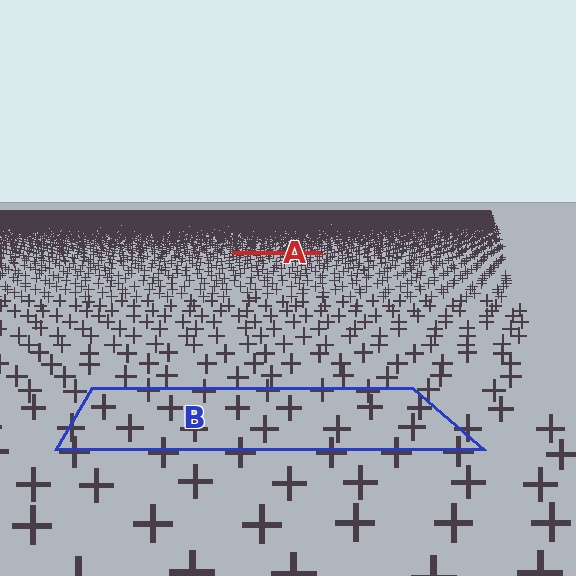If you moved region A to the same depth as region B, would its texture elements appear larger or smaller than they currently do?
They would appear larger. At a closer depth, the same texture elements are projected at a bigger on-screen size.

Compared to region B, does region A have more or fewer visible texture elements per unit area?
Region A has more texture elements per unit area — they are packed more densely because it is farther away.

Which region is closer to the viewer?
Region B is closer. The texture elements there are larger and more spread out.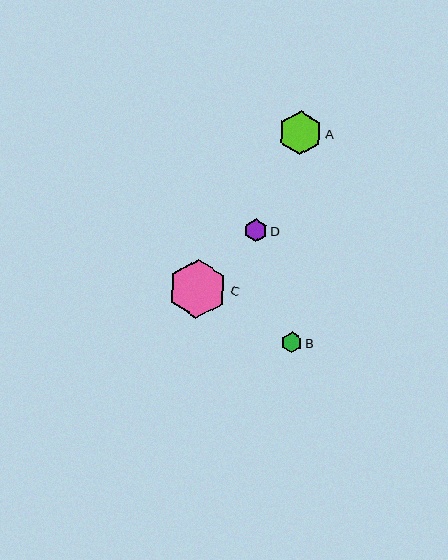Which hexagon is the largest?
Hexagon C is the largest with a size of approximately 59 pixels.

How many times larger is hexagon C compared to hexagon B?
Hexagon C is approximately 2.9 times the size of hexagon B.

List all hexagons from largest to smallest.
From largest to smallest: C, A, D, B.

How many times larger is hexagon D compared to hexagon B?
Hexagon D is approximately 1.2 times the size of hexagon B.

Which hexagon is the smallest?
Hexagon B is the smallest with a size of approximately 20 pixels.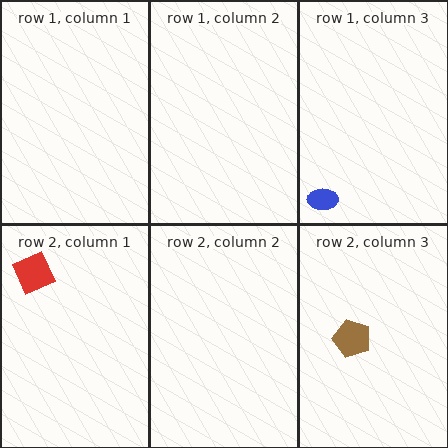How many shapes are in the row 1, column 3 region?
1.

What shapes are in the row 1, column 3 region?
The blue ellipse.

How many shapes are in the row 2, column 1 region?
1.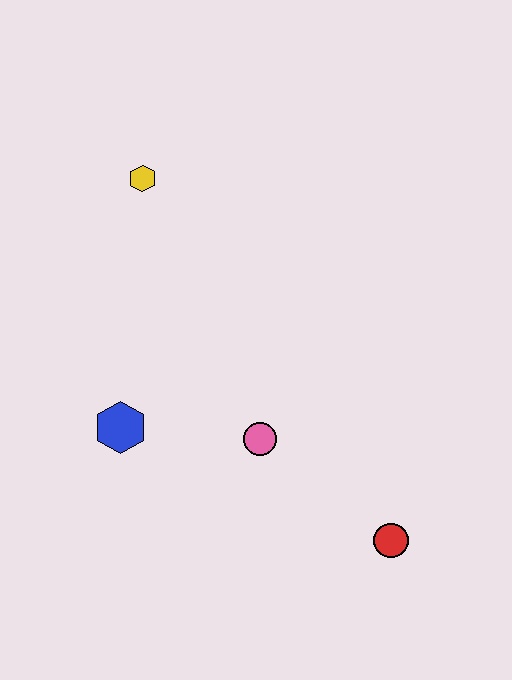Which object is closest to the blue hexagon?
The pink circle is closest to the blue hexagon.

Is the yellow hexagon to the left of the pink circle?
Yes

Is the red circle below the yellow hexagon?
Yes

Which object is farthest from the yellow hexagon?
The red circle is farthest from the yellow hexagon.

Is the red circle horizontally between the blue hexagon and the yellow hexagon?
No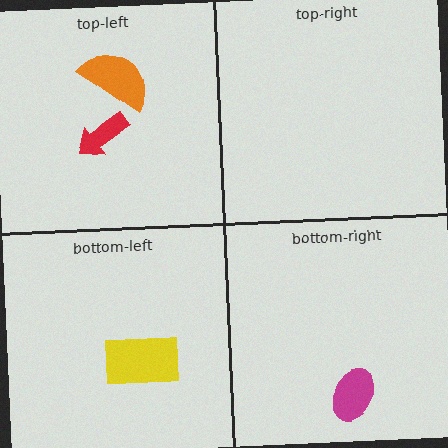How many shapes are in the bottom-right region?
1.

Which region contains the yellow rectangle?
The bottom-left region.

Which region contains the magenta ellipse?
The bottom-right region.